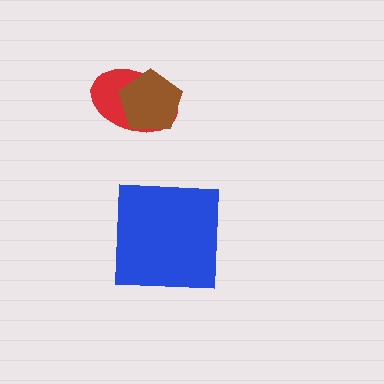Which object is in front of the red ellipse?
The brown pentagon is in front of the red ellipse.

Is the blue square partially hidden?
No, no other shape covers it.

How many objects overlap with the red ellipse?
1 object overlaps with the red ellipse.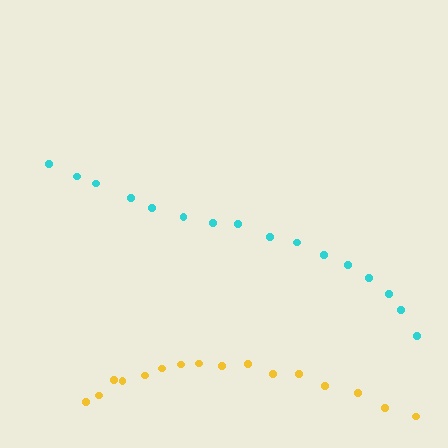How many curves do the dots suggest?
There are 2 distinct paths.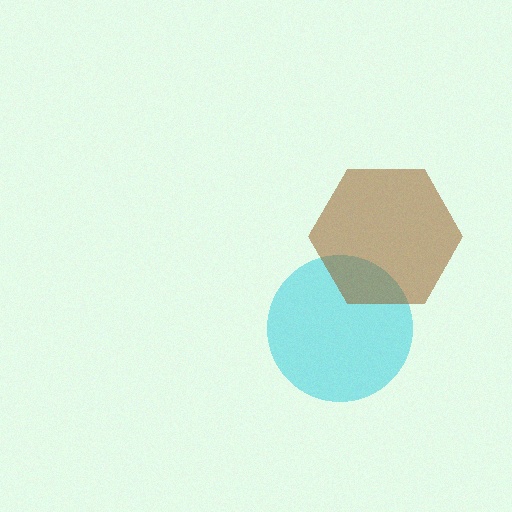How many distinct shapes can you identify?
There are 2 distinct shapes: a cyan circle, a brown hexagon.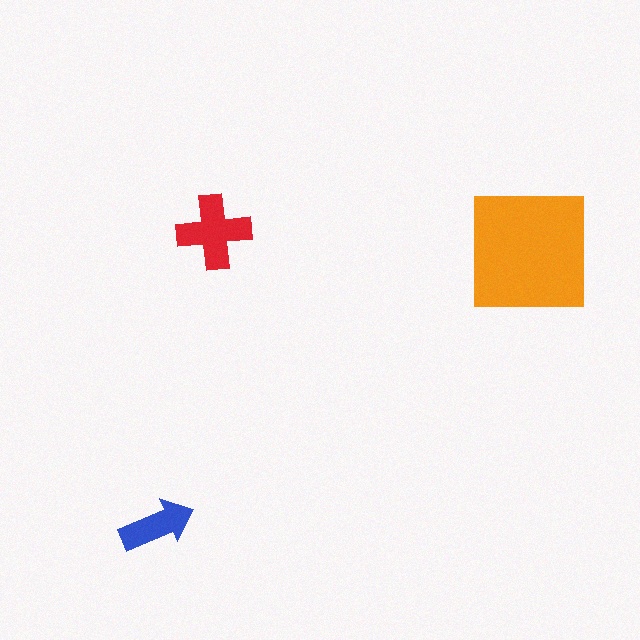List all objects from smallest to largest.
The blue arrow, the red cross, the orange square.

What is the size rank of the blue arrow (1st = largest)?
3rd.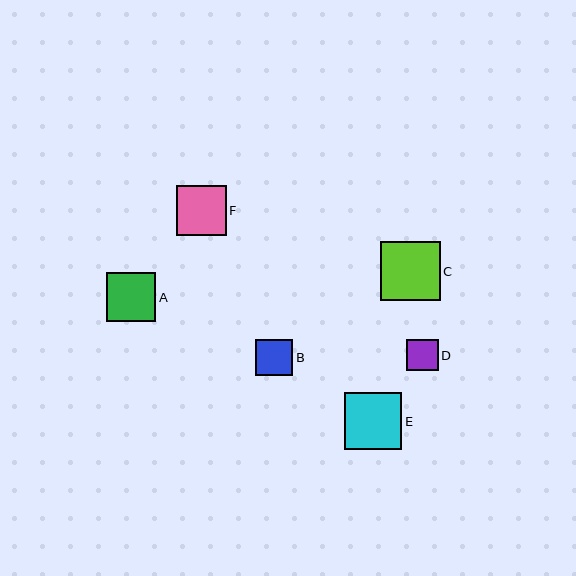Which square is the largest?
Square C is the largest with a size of approximately 60 pixels.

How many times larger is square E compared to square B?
Square E is approximately 1.6 times the size of square B.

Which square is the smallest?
Square D is the smallest with a size of approximately 31 pixels.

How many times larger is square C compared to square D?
Square C is approximately 1.9 times the size of square D.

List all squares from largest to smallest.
From largest to smallest: C, E, F, A, B, D.